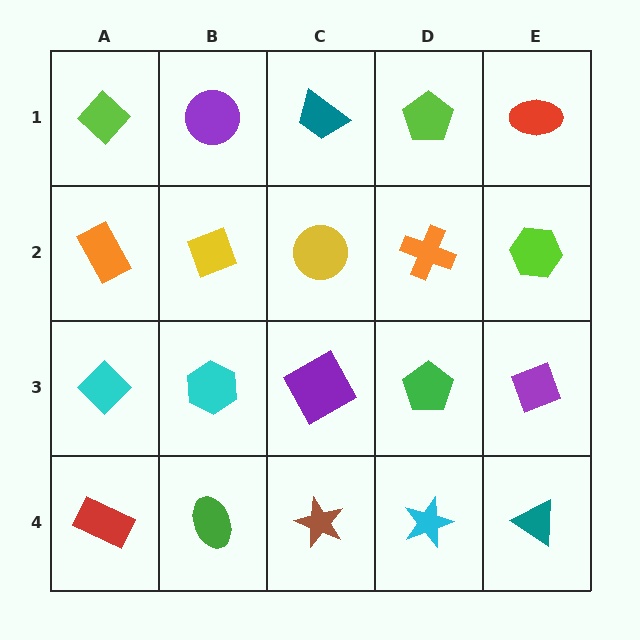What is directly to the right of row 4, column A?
A green ellipse.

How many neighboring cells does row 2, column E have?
3.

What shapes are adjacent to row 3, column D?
An orange cross (row 2, column D), a cyan star (row 4, column D), a purple square (row 3, column C), a purple diamond (row 3, column E).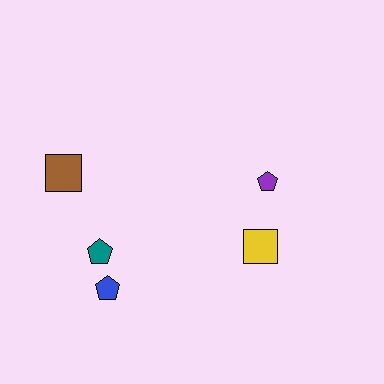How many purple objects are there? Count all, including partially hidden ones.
There is 1 purple object.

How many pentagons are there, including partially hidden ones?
There are 3 pentagons.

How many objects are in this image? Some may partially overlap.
There are 5 objects.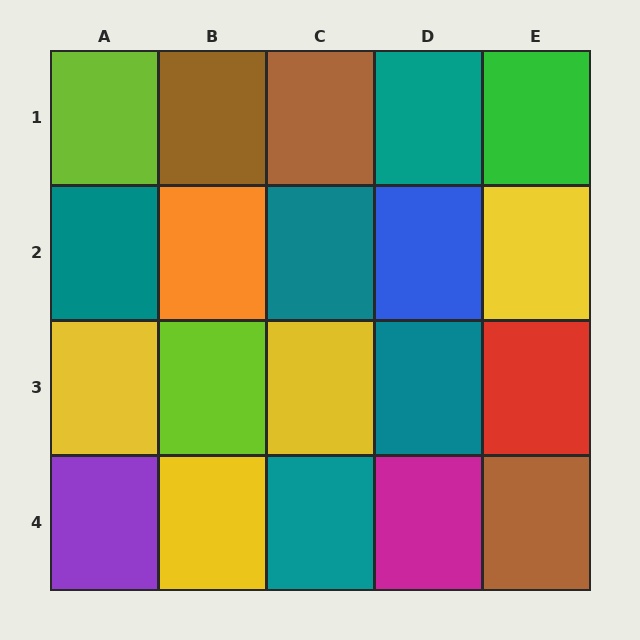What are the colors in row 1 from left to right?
Lime, brown, brown, teal, green.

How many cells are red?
1 cell is red.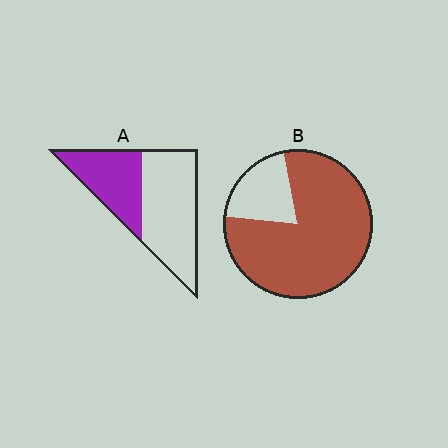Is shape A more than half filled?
No.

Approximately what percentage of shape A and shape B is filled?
A is approximately 40% and B is approximately 80%.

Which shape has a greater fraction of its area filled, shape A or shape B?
Shape B.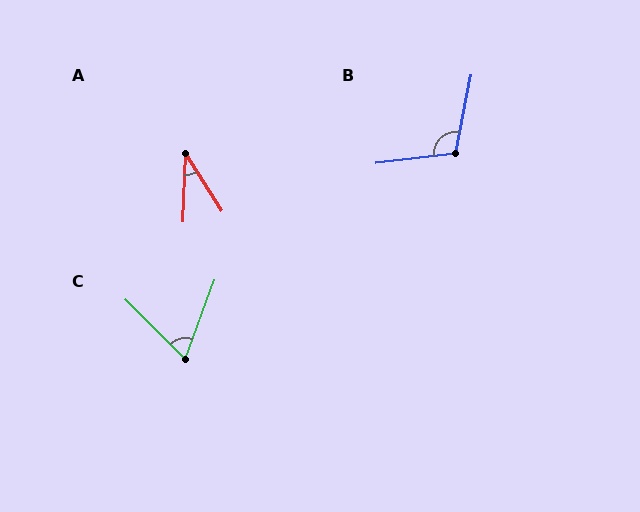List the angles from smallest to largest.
A (35°), C (66°), B (107°).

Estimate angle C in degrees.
Approximately 66 degrees.